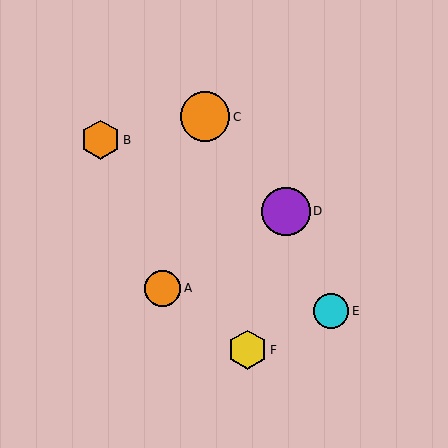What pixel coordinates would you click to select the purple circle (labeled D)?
Click at (286, 211) to select the purple circle D.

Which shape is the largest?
The orange circle (labeled C) is the largest.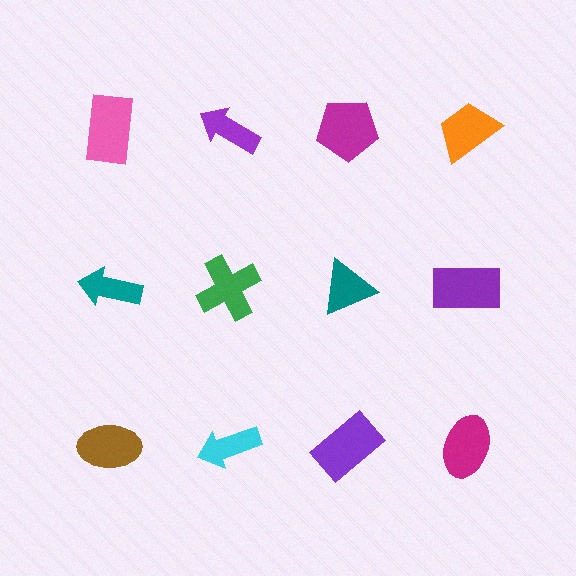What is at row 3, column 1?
A brown ellipse.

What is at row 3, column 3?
A purple rectangle.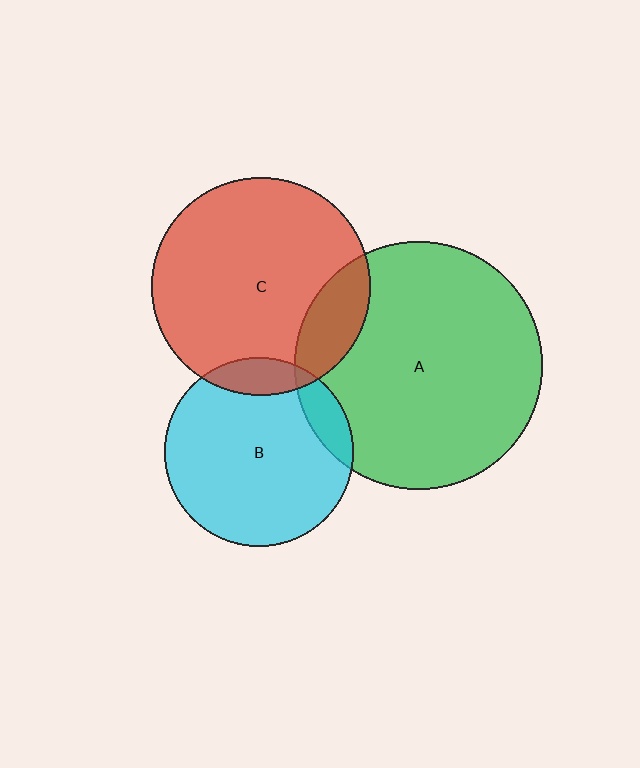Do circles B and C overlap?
Yes.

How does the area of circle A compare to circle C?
Approximately 1.3 times.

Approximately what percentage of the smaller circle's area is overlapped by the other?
Approximately 10%.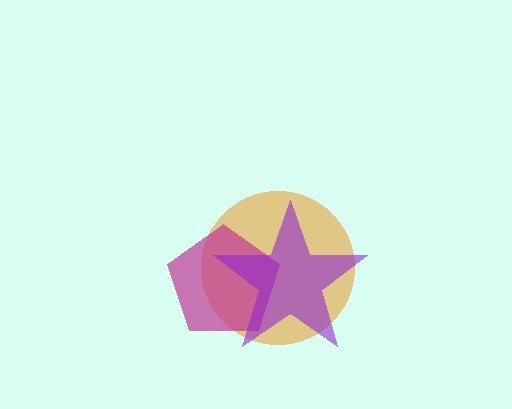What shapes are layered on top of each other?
The layered shapes are: an orange circle, a magenta pentagon, a purple star.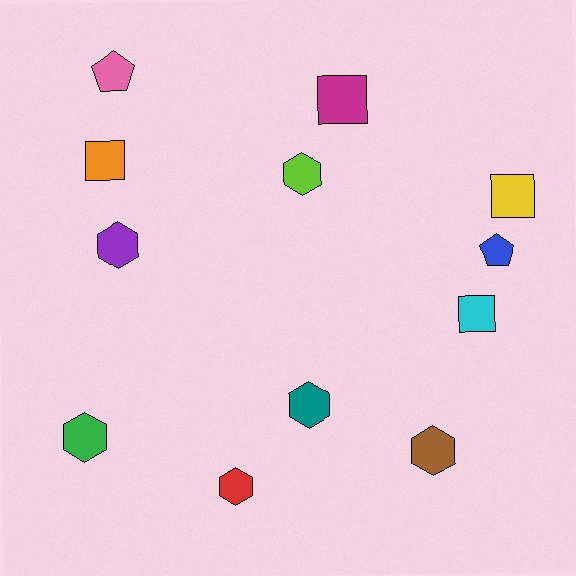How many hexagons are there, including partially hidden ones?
There are 6 hexagons.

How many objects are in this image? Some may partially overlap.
There are 12 objects.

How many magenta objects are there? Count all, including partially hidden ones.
There is 1 magenta object.